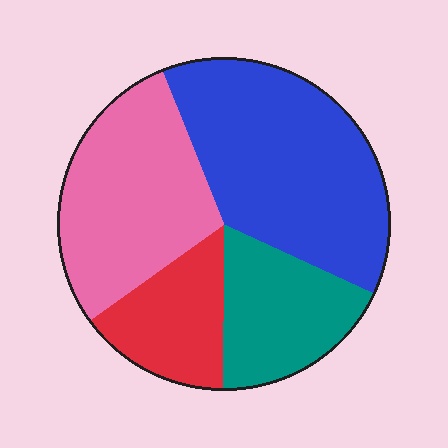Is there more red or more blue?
Blue.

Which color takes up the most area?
Blue, at roughly 40%.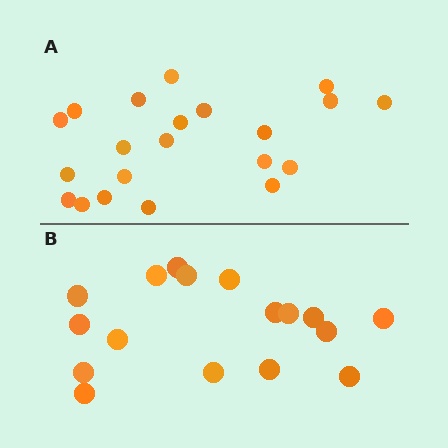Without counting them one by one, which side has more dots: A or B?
Region A (the top region) has more dots.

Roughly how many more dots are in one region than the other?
Region A has about 4 more dots than region B.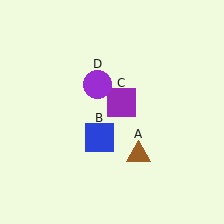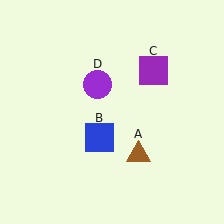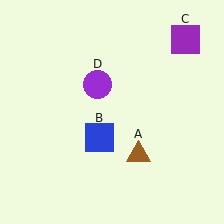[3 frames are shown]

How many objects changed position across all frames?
1 object changed position: purple square (object C).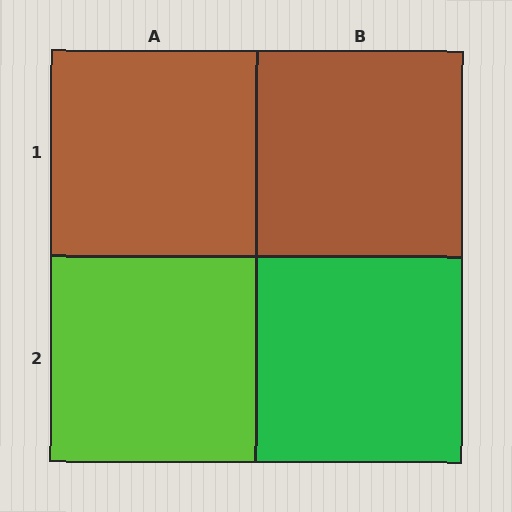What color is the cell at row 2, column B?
Green.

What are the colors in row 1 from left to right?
Brown, brown.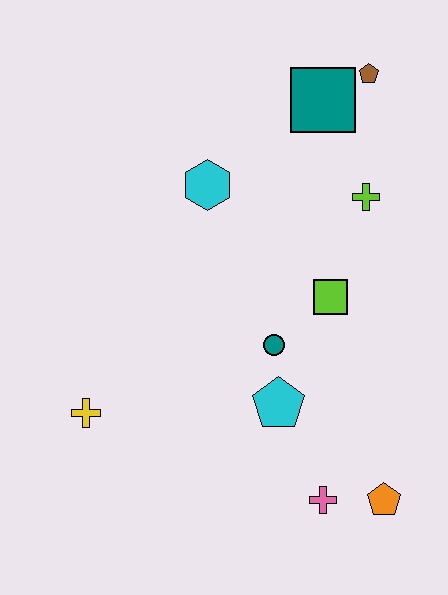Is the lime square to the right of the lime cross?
No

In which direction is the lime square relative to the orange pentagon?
The lime square is above the orange pentagon.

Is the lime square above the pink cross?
Yes